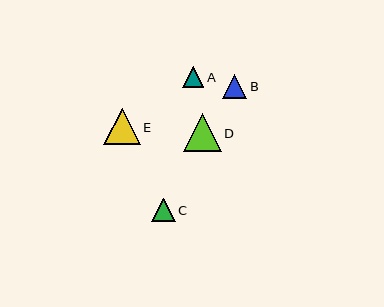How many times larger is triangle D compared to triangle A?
Triangle D is approximately 1.8 times the size of triangle A.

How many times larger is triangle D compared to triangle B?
Triangle D is approximately 1.5 times the size of triangle B.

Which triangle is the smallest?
Triangle A is the smallest with a size of approximately 21 pixels.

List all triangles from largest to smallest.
From largest to smallest: D, E, B, C, A.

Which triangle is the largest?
Triangle D is the largest with a size of approximately 37 pixels.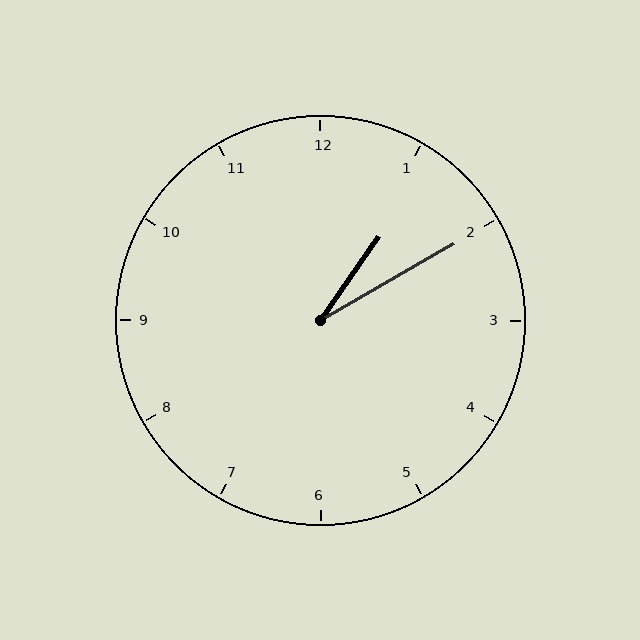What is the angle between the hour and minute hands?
Approximately 25 degrees.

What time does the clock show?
1:10.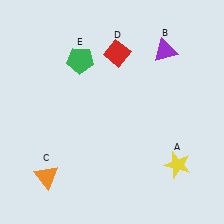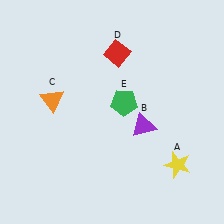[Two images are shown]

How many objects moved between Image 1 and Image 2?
3 objects moved between the two images.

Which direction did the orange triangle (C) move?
The orange triangle (C) moved up.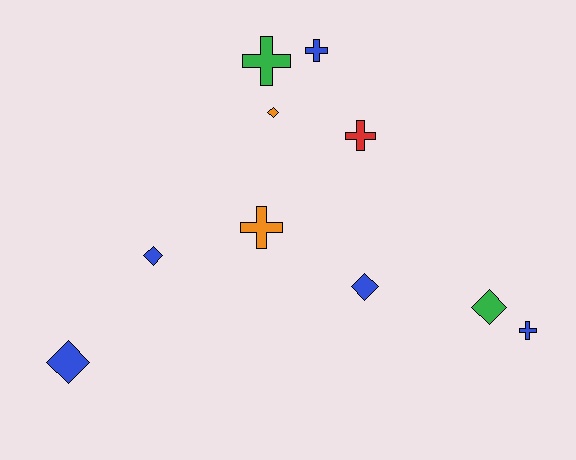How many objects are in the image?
There are 10 objects.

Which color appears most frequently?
Blue, with 5 objects.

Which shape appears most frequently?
Diamond, with 5 objects.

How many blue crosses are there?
There are 2 blue crosses.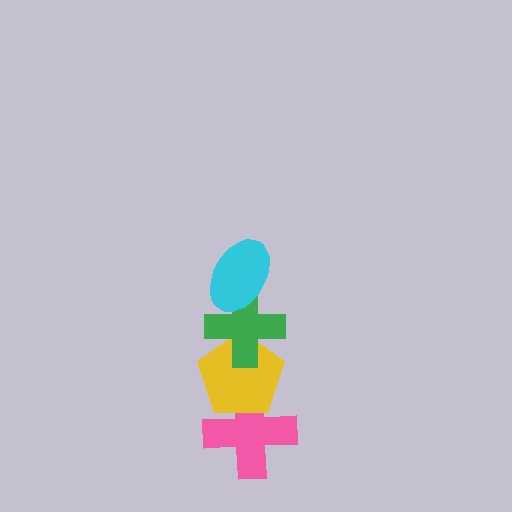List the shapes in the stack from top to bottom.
From top to bottom: the cyan ellipse, the green cross, the yellow pentagon, the pink cross.